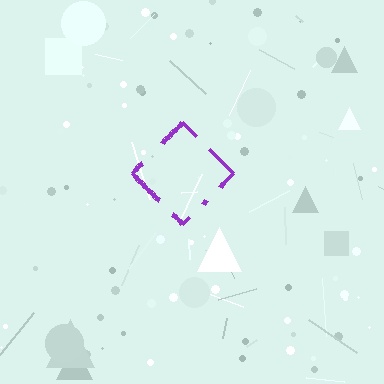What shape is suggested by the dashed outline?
The dashed outline suggests a diamond.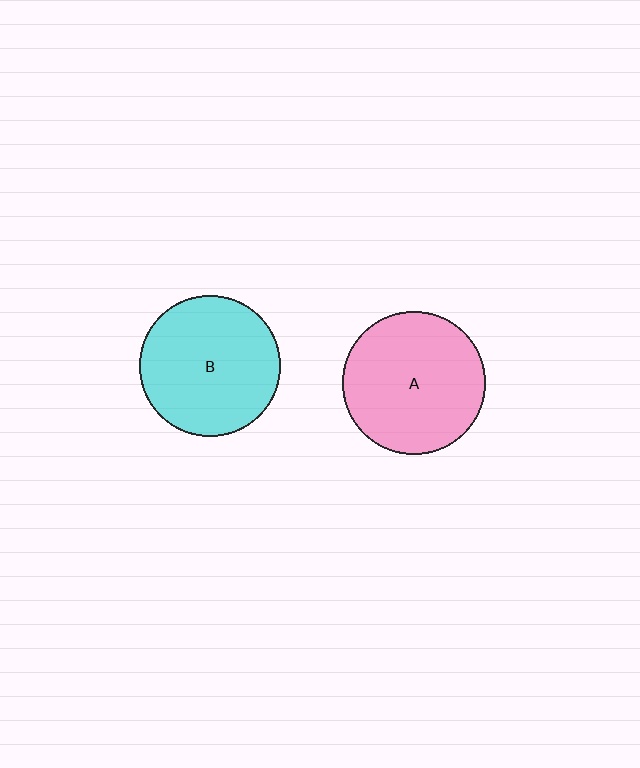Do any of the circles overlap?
No, none of the circles overlap.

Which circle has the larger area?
Circle A (pink).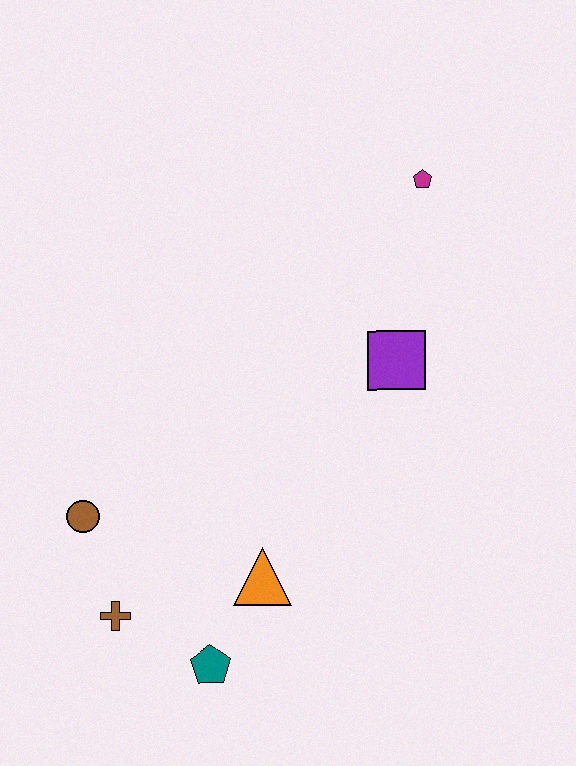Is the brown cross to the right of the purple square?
No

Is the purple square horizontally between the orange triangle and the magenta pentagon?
Yes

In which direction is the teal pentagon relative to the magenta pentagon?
The teal pentagon is below the magenta pentagon.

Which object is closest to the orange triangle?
The teal pentagon is closest to the orange triangle.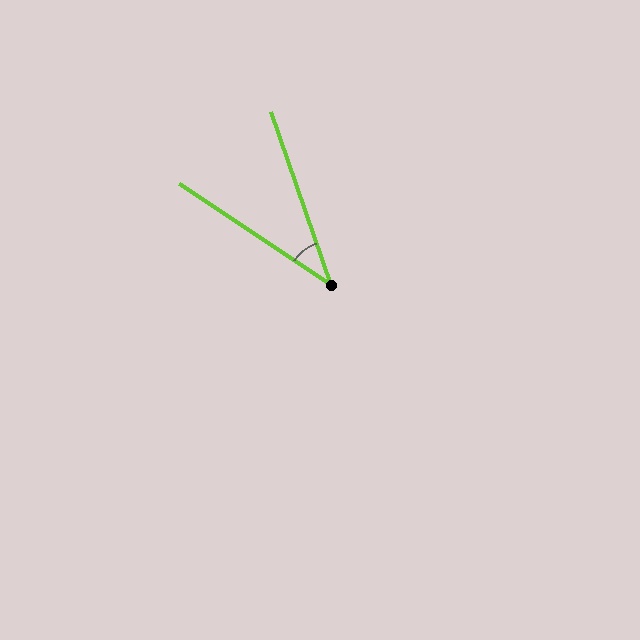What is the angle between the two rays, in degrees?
Approximately 37 degrees.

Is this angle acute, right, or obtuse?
It is acute.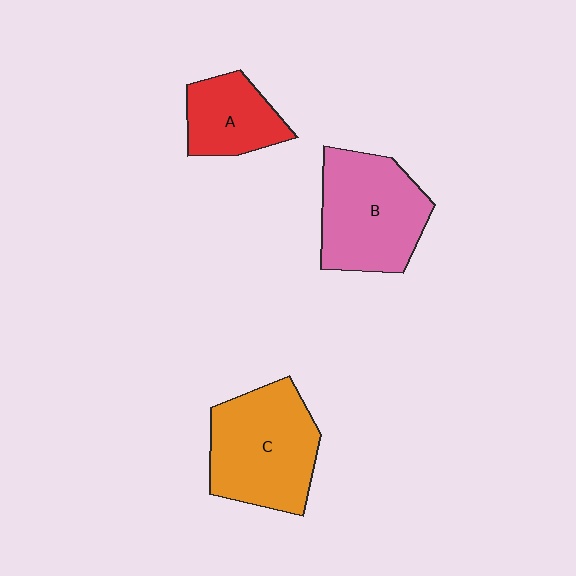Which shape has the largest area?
Shape C (orange).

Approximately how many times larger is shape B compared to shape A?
Approximately 1.7 times.